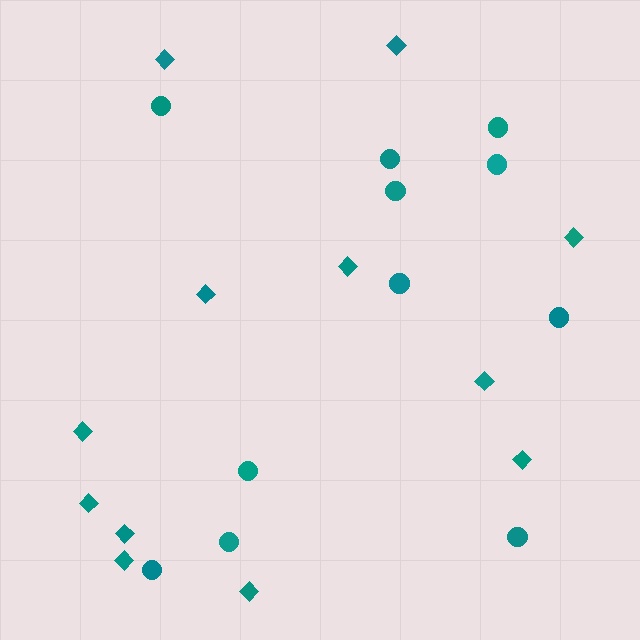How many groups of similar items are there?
There are 2 groups: one group of circles (11) and one group of diamonds (12).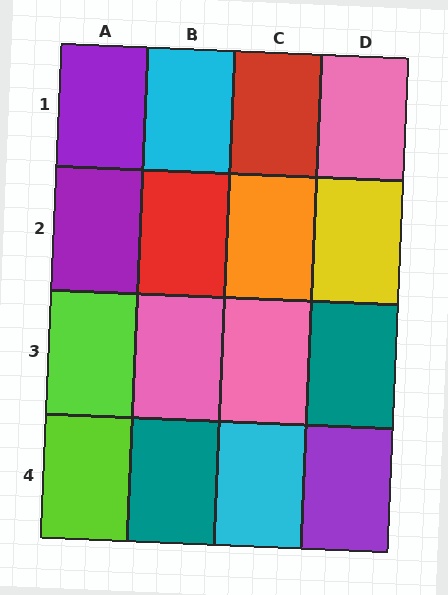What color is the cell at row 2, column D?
Yellow.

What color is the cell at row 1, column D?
Pink.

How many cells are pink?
3 cells are pink.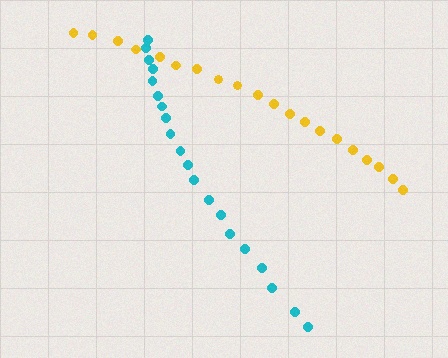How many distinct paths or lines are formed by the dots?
There are 2 distinct paths.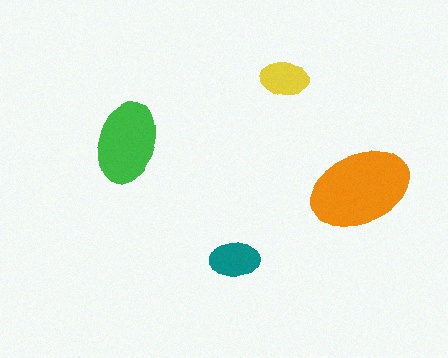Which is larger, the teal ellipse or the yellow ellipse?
The teal one.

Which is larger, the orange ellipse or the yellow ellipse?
The orange one.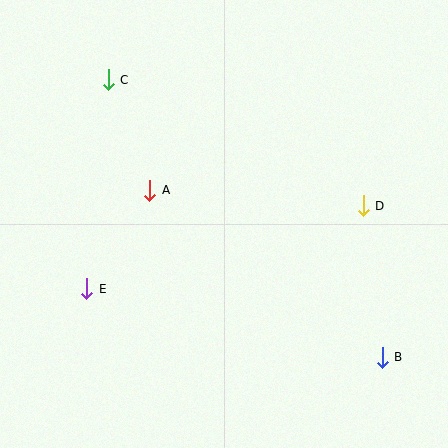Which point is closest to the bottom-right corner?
Point B is closest to the bottom-right corner.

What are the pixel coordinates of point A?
Point A is at (150, 190).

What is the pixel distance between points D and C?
The distance between D and C is 284 pixels.